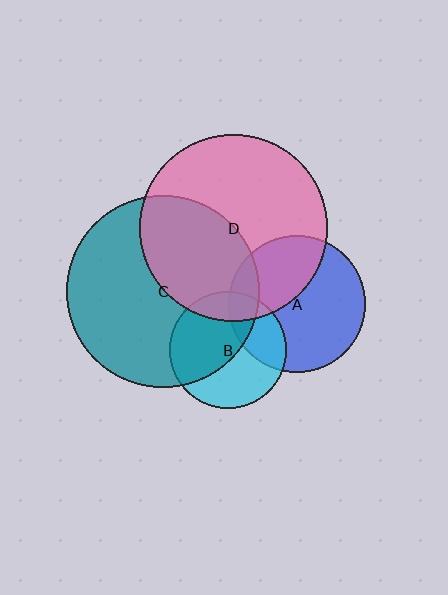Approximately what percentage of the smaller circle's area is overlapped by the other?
Approximately 35%.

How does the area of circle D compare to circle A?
Approximately 1.9 times.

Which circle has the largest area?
Circle C (teal).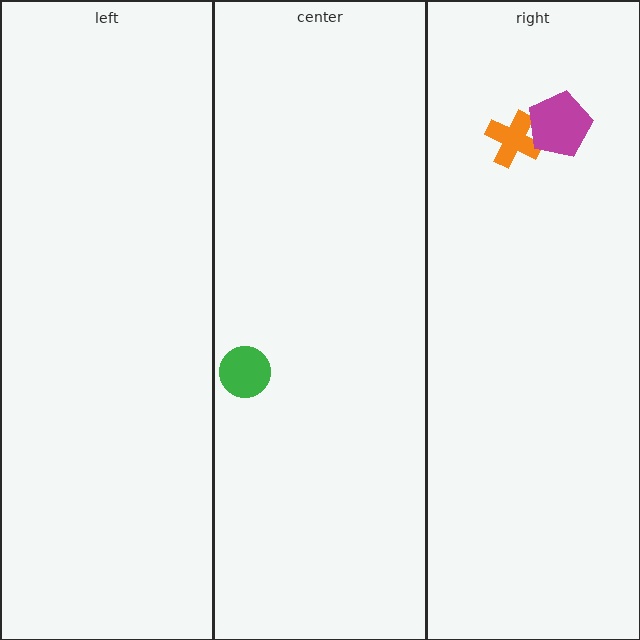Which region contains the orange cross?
The right region.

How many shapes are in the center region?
1.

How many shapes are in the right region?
2.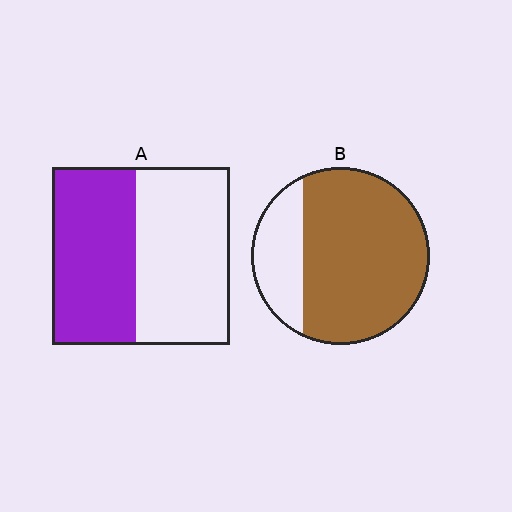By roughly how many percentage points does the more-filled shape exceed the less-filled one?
By roughly 30 percentage points (B over A).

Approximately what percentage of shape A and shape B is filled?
A is approximately 45% and B is approximately 75%.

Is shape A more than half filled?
Roughly half.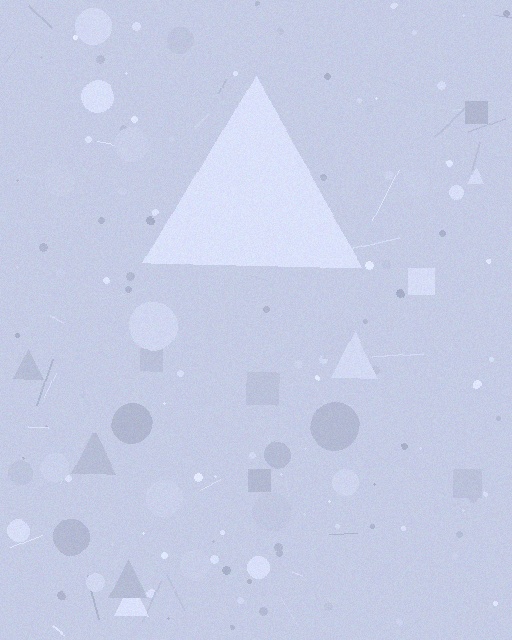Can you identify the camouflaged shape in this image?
The camouflaged shape is a triangle.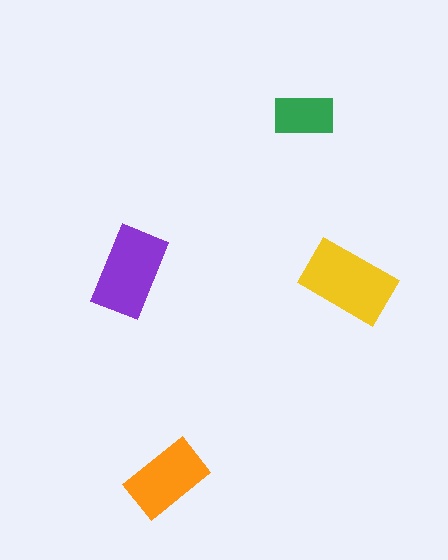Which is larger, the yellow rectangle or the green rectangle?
The yellow one.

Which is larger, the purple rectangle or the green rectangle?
The purple one.